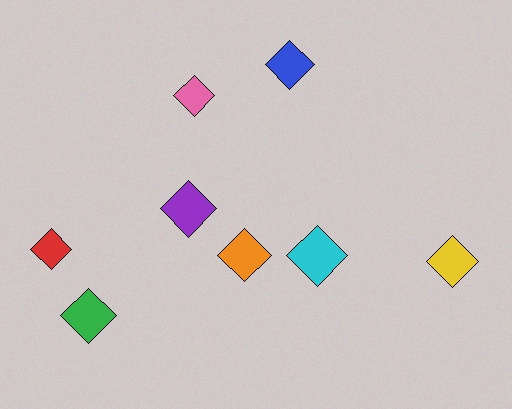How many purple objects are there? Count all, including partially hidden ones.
There is 1 purple object.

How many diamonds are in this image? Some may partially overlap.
There are 8 diamonds.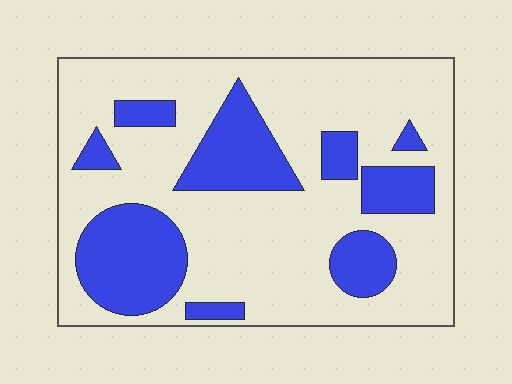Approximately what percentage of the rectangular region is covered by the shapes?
Approximately 30%.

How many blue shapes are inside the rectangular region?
9.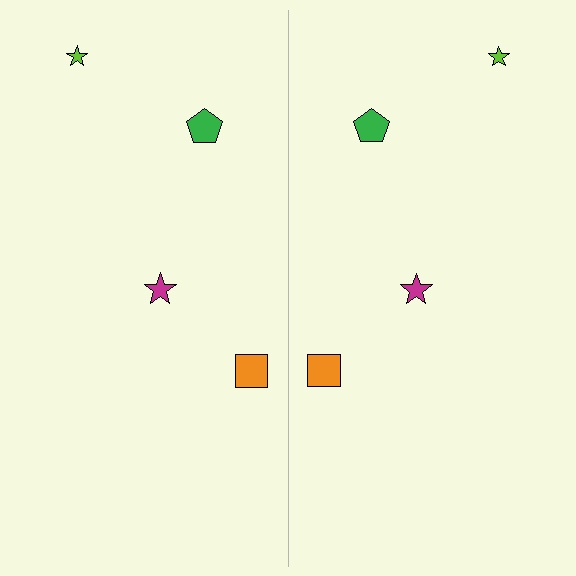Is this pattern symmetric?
Yes, this pattern has bilateral (reflection) symmetry.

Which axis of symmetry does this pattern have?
The pattern has a vertical axis of symmetry running through the center of the image.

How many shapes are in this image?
There are 8 shapes in this image.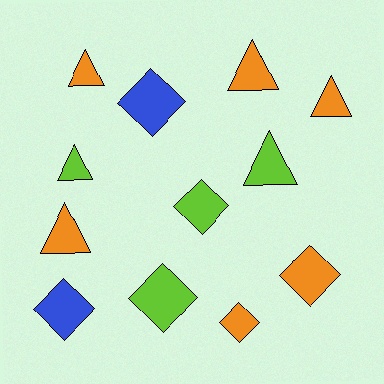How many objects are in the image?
There are 12 objects.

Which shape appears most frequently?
Diamond, with 6 objects.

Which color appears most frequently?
Orange, with 6 objects.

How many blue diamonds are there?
There are 2 blue diamonds.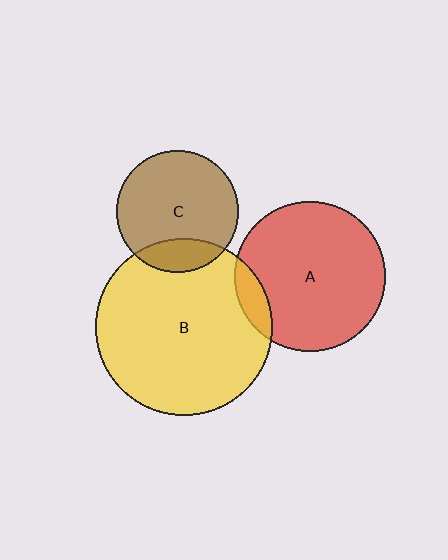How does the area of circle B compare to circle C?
Approximately 2.1 times.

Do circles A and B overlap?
Yes.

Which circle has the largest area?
Circle B (yellow).